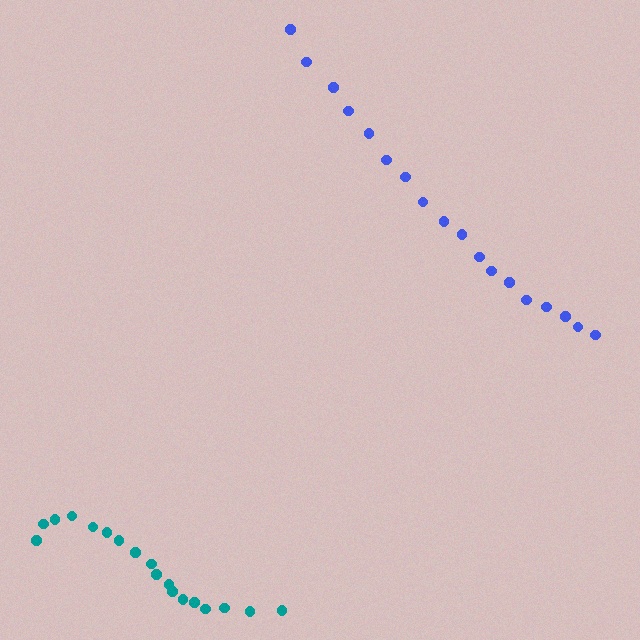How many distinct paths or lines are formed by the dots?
There are 2 distinct paths.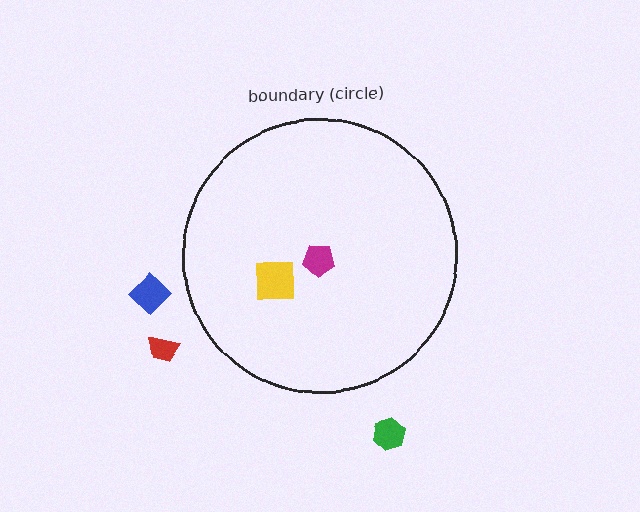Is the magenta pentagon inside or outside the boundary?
Inside.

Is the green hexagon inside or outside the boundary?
Outside.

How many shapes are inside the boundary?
2 inside, 3 outside.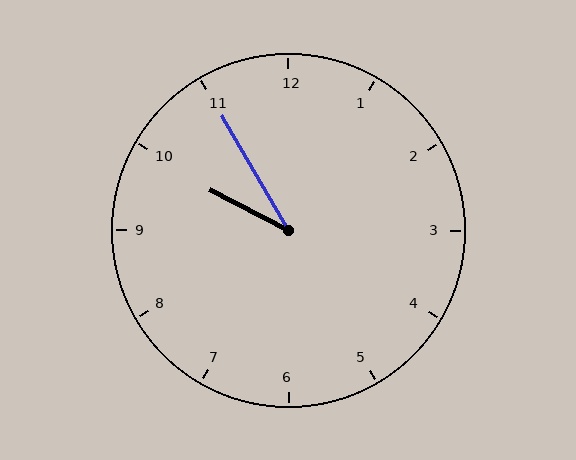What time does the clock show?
9:55.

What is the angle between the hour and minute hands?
Approximately 32 degrees.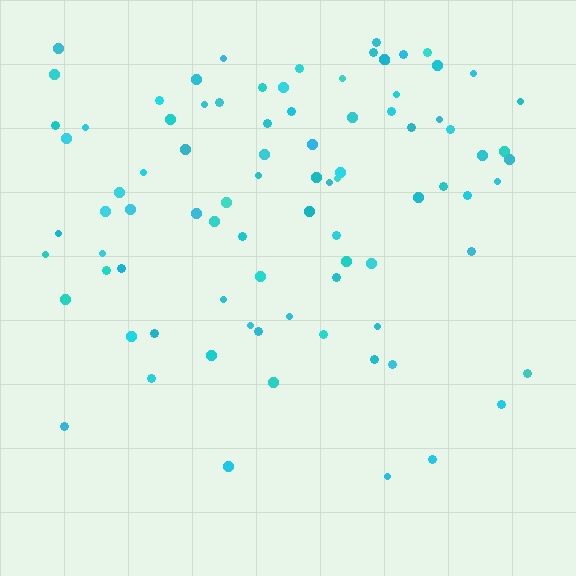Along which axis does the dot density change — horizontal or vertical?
Vertical.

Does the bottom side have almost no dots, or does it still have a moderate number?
Still a moderate number, just noticeably fewer than the top.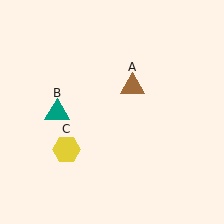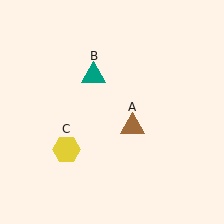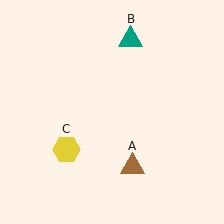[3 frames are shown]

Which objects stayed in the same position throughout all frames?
Yellow hexagon (object C) remained stationary.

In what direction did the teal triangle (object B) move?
The teal triangle (object B) moved up and to the right.